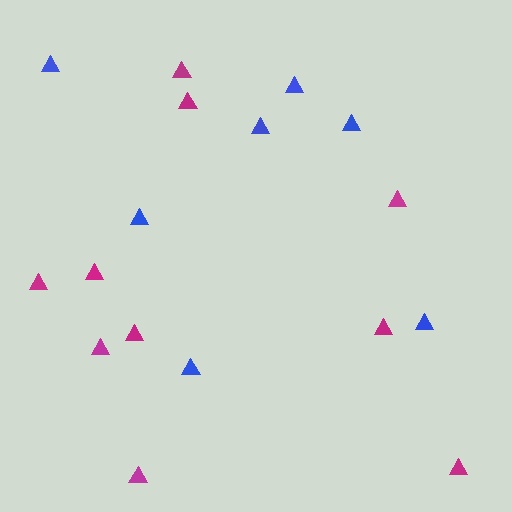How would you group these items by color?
There are 2 groups: one group of blue triangles (7) and one group of magenta triangles (10).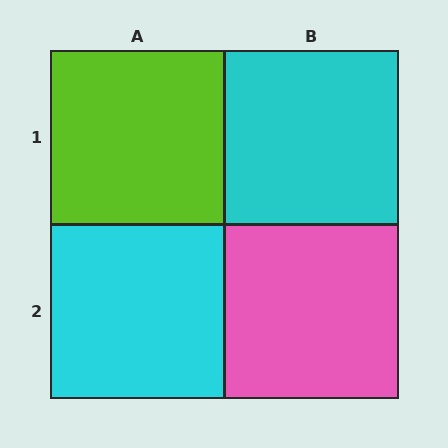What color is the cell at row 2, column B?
Pink.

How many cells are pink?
1 cell is pink.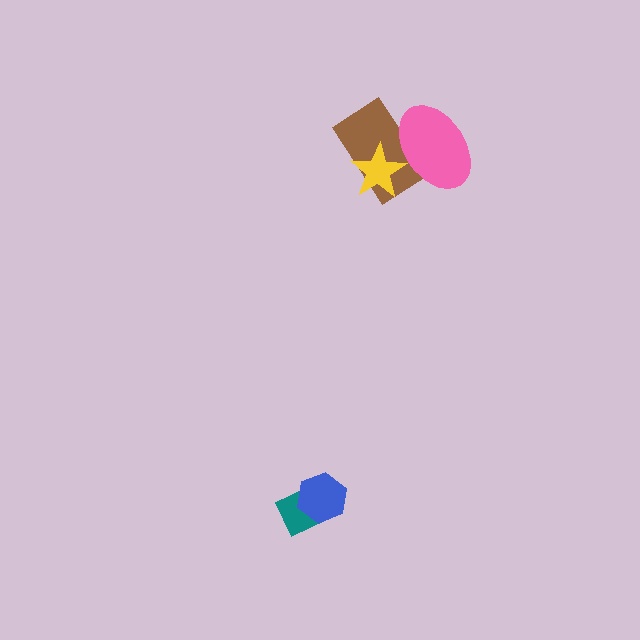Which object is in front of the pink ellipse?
The yellow star is in front of the pink ellipse.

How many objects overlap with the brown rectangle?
2 objects overlap with the brown rectangle.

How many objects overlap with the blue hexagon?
1 object overlaps with the blue hexagon.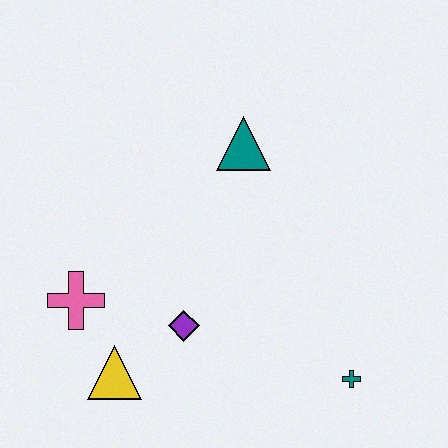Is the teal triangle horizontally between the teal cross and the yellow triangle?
Yes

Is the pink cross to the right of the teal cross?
No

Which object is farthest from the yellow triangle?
The teal triangle is farthest from the yellow triangle.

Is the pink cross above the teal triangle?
No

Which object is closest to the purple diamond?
The yellow triangle is closest to the purple diamond.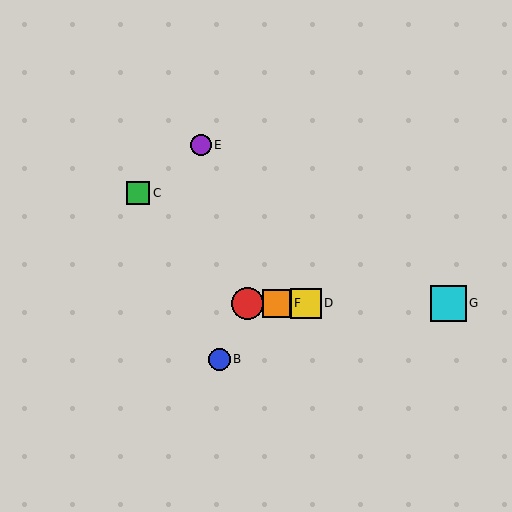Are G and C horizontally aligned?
No, G is at y≈303 and C is at y≈193.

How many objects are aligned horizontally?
4 objects (A, D, F, G) are aligned horizontally.